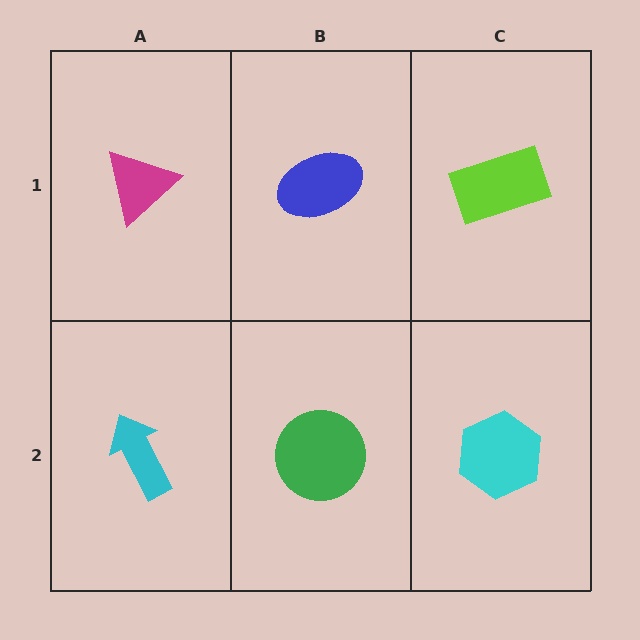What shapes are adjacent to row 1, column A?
A cyan arrow (row 2, column A), a blue ellipse (row 1, column B).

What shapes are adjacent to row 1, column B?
A green circle (row 2, column B), a magenta triangle (row 1, column A), a lime rectangle (row 1, column C).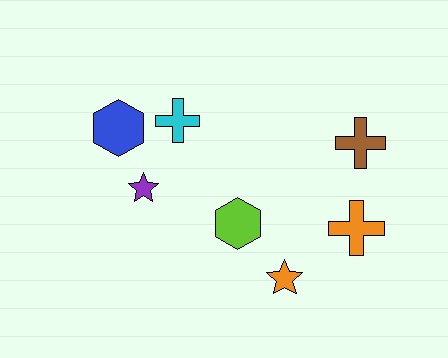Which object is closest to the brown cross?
The orange cross is closest to the brown cross.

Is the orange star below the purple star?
Yes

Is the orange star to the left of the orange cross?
Yes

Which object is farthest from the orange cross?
The blue hexagon is farthest from the orange cross.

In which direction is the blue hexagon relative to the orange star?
The blue hexagon is to the left of the orange star.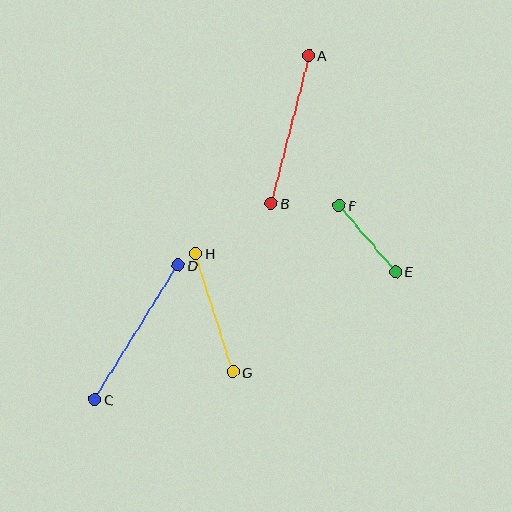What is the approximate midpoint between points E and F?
The midpoint is at approximately (368, 239) pixels.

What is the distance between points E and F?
The distance is approximately 87 pixels.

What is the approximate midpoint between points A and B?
The midpoint is at approximately (290, 130) pixels.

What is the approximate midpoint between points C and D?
The midpoint is at approximately (137, 332) pixels.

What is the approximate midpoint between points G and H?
The midpoint is at approximately (214, 313) pixels.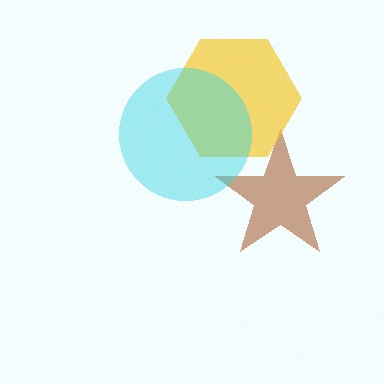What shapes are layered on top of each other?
The layered shapes are: a brown star, a yellow hexagon, a cyan circle.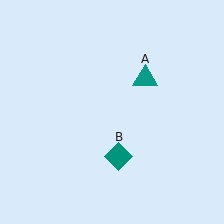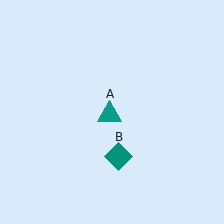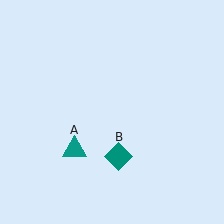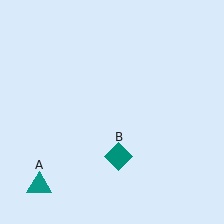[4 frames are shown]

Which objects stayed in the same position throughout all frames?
Teal diamond (object B) remained stationary.